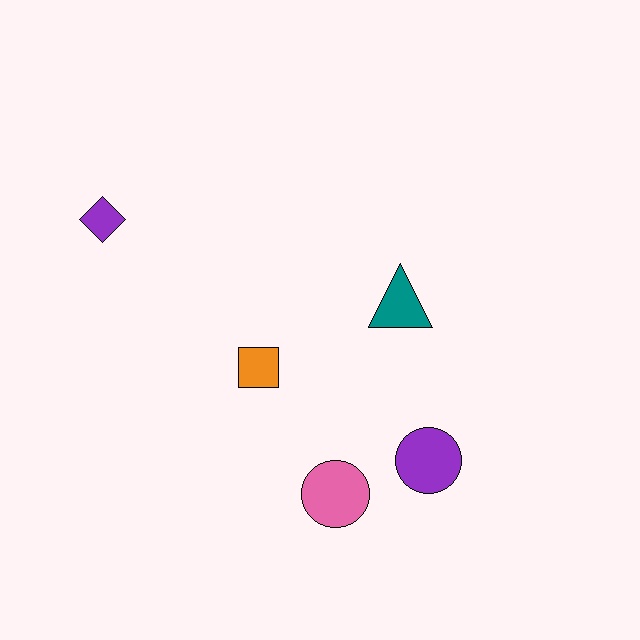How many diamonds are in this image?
There is 1 diamond.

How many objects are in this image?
There are 5 objects.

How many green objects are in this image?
There are no green objects.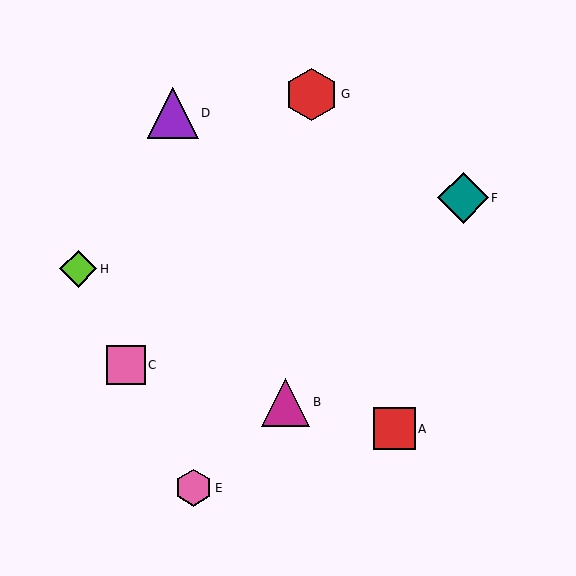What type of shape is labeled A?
Shape A is a red square.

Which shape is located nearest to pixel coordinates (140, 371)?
The pink square (labeled C) at (126, 365) is nearest to that location.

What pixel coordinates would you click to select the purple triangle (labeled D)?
Click at (173, 113) to select the purple triangle D.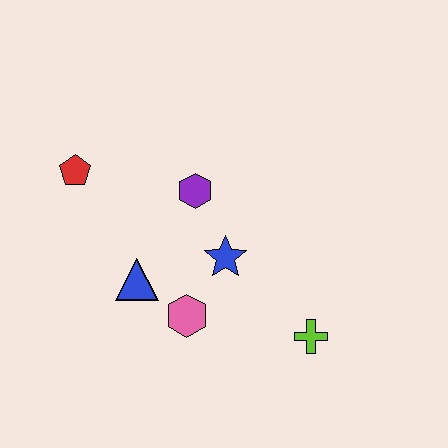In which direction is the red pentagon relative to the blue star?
The red pentagon is to the left of the blue star.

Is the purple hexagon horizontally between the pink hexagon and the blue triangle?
No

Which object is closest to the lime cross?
The blue star is closest to the lime cross.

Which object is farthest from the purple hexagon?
The lime cross is farthest from the purple hexagon.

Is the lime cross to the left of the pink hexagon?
No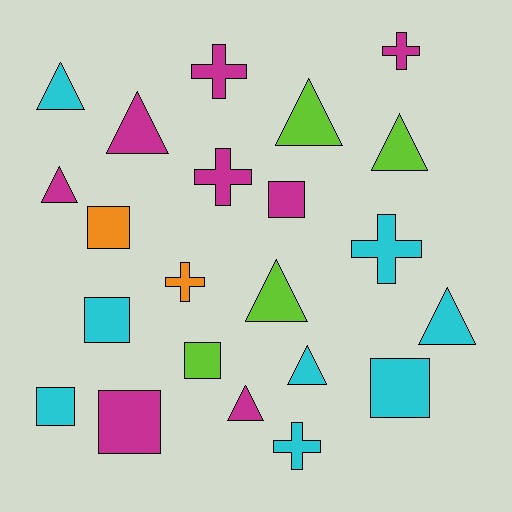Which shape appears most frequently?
Triangle, with 9 objects.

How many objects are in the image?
There are 22 objects.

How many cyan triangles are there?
There are 3 cyan triangles.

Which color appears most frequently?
Magenta, with 8 objects.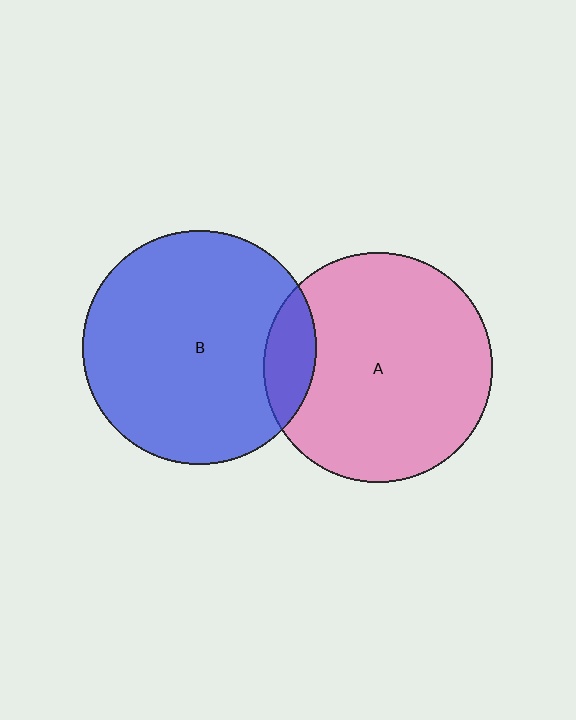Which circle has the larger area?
Circle B (blue).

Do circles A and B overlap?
Yes.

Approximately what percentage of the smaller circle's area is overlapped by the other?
Approximately 15%.